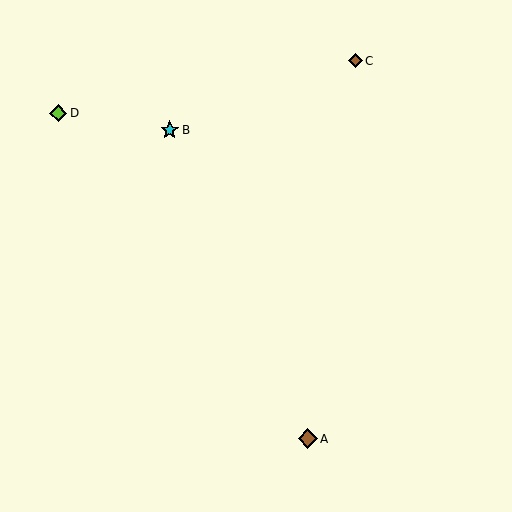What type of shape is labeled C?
Shape C is a brown diamond.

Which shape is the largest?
The brown diamond (labeled A) is the largest.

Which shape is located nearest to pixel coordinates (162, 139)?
The cyan star (labeled B) at (170, 130) is nearest to that location.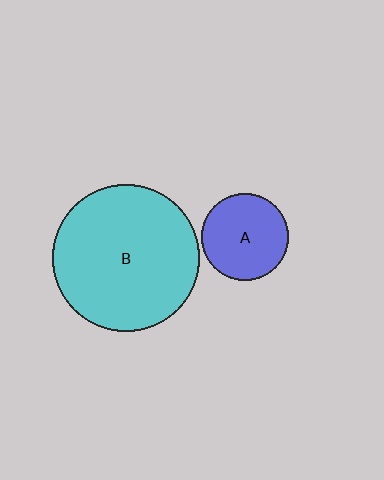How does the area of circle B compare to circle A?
Approximately 2.9 times.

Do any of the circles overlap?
No, none of the circles overlap.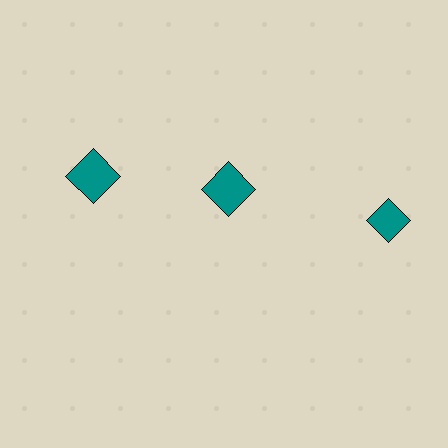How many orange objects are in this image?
There are no orange objects.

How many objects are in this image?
There are 3 objects.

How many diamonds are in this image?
There are 3 diamonds.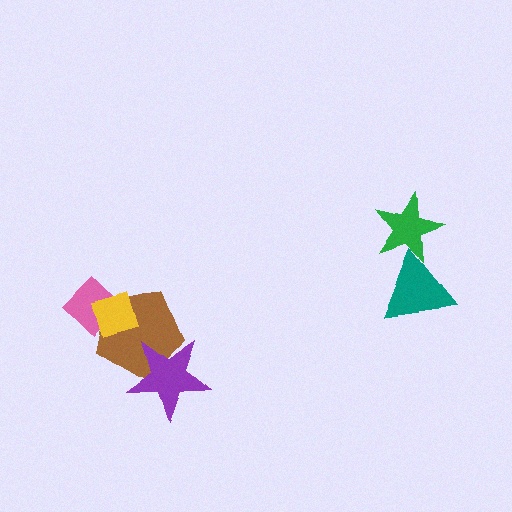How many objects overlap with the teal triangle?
1 object overlaps with the teal triangle.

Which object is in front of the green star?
The teal triangle is in front of the green star.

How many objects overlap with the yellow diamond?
2 objects overlap with the yellow diamond.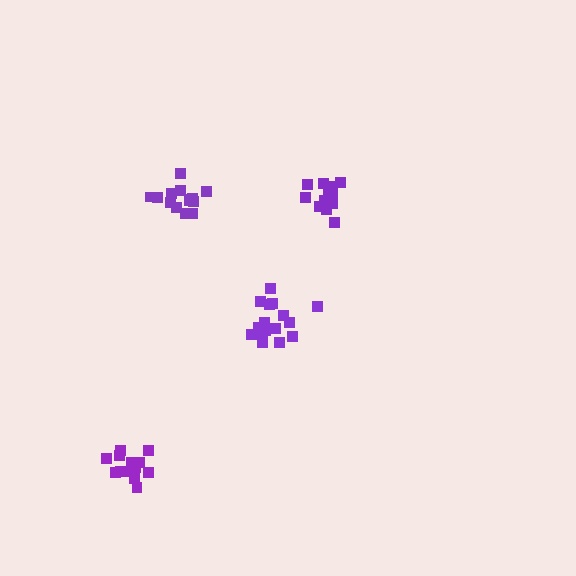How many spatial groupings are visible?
There are 4 spatial groupings.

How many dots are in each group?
Group 1: 15 dots, Group 2: 16 dots, Group 3: 14 dots, Group 4: 14 dots (59 total).